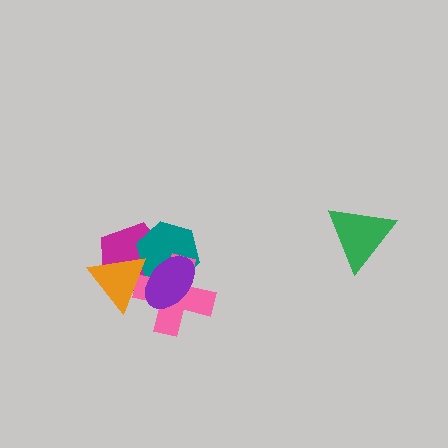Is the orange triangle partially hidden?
Yes, it is partially covered by another shape.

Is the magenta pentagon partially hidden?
Yes, it is partially covered by another shape.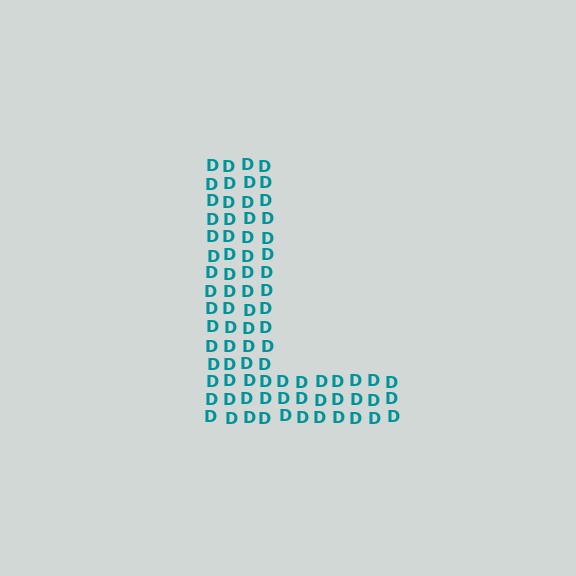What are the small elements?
The small elements are letter D's.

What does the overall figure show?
The overall figure shows the letter L.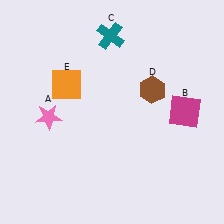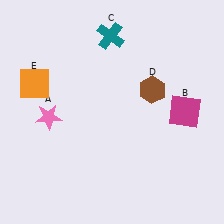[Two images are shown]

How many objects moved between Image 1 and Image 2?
1 object moved between the two images.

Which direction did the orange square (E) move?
The orange square (E) moved left.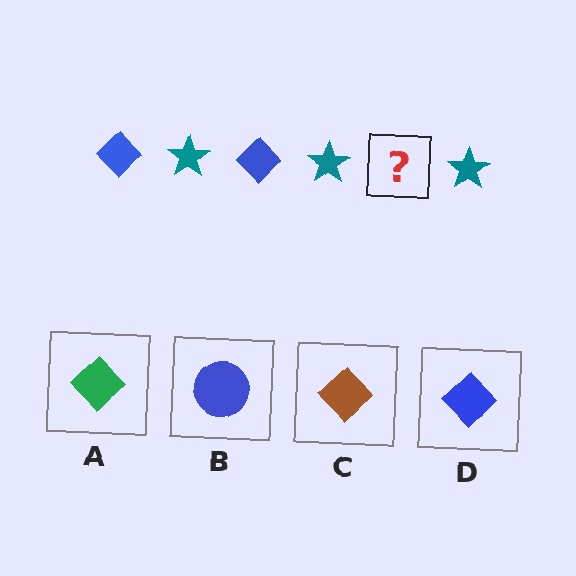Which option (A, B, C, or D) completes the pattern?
D.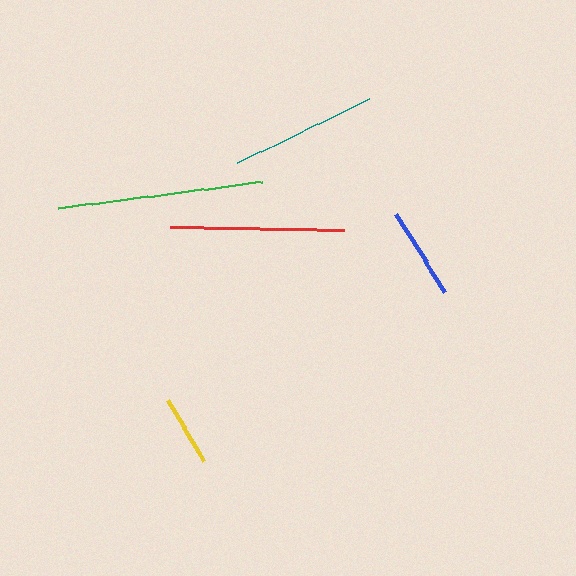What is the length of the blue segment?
The blue segment is approximately 91 pixels long.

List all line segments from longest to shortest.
From longest to shortest: green, red, teal, blue, yellow.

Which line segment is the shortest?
The yellow line is the shortest at approximately 70 pixels.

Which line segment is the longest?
The green line is the longest at approximately 206 pixels.